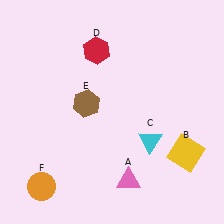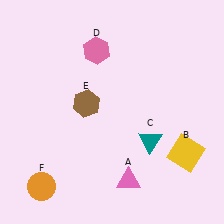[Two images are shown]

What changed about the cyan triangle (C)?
In Image 1, C is cyan. In Image 2, it changed to teal.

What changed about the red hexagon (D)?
In Image 1, D is red. In Image 2, it changed to pink.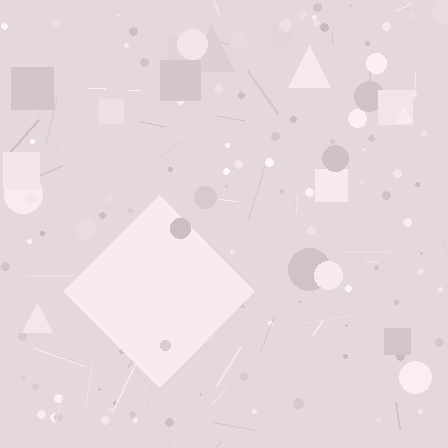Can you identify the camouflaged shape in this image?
The camouflaged shape is a diamond.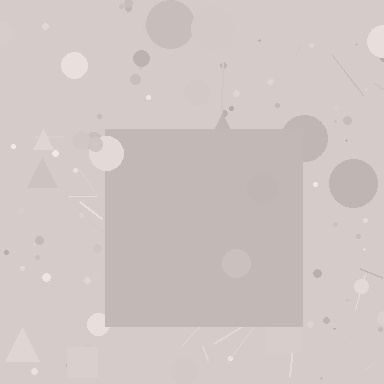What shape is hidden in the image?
A square is hidden in the image.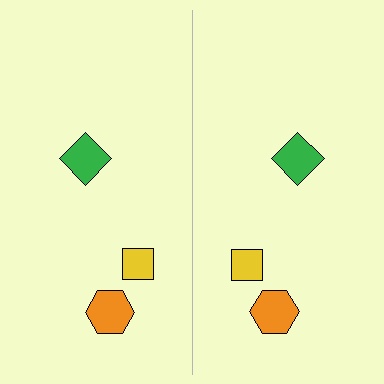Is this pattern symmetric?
Yes, this pattern has bilateral (reflection) symmetry.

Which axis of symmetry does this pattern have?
The pattern has a vertical axis of symmetry running through the center of the image.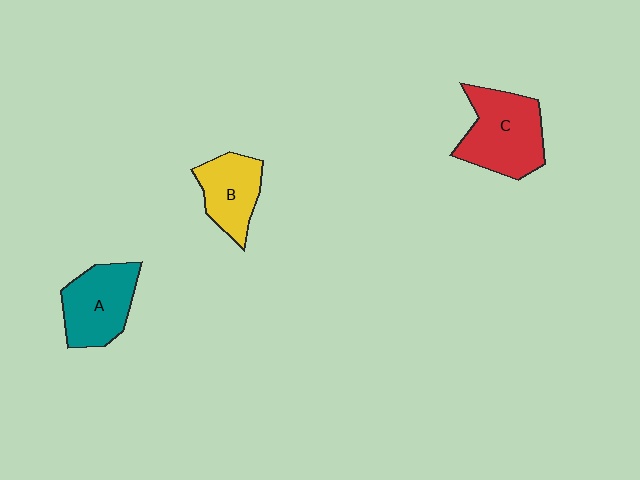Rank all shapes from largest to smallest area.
From largest to smallest: C (red), A (teal), B (yellow).